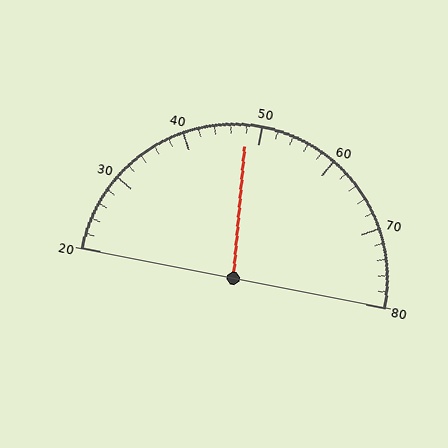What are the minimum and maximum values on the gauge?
The gauge ranges from 20 to 80.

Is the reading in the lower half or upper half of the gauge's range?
The reading is in the lower half of the range (20 to 80).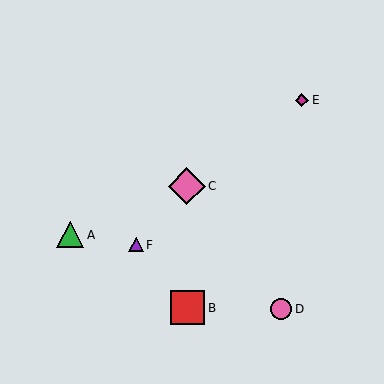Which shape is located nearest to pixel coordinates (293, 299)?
The pink circle (labeled D) at (281, 309) is nearest to that location.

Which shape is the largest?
The pink diamond (labeled C) is the largest.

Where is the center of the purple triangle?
The center of the purple triangle is at (136, 245).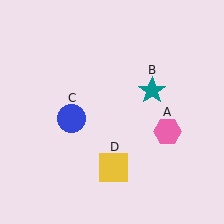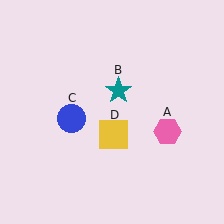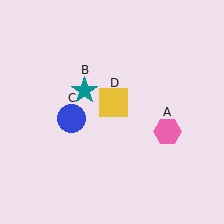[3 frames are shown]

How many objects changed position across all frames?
2 objects changed position: teal star (object B), yellow square (object D).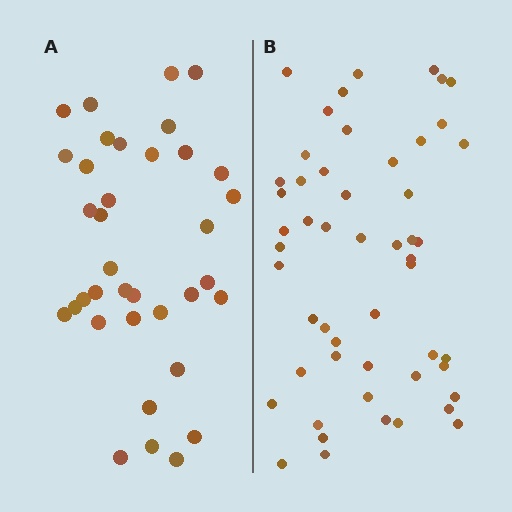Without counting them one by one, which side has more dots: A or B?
Region B (the right region) has more dots.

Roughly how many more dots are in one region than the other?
Region B has approximately 15 more dots than region A.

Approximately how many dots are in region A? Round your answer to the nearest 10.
About 40 dots. (The exact count is 36, which rounds to 40.)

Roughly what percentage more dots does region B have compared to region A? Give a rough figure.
About 45% more.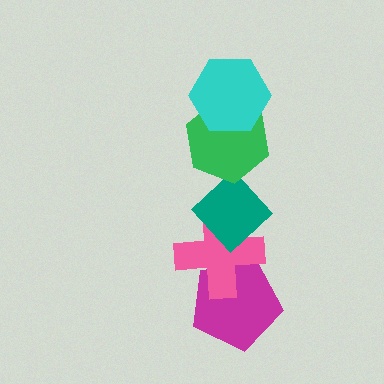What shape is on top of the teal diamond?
The green hexagon is on top of the teal diamond.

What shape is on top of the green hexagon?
The cyan hexagon is on top of the green hexagon.